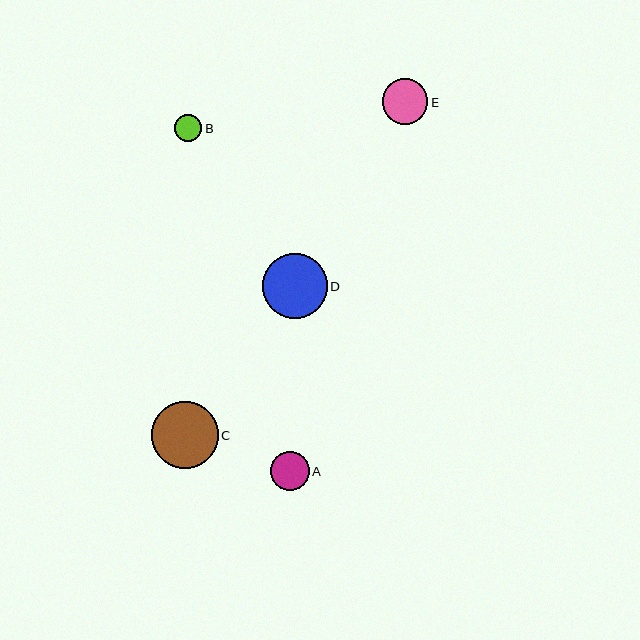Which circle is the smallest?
Circle B is the smallest with a size of approximately 27 pixels.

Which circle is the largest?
Circle C is the largest with a size of approximately 67 pixels.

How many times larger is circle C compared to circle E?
Circle C is approximately 1.5 times the size of circle E.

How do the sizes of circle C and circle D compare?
Circle C and circle D are approximately the same size.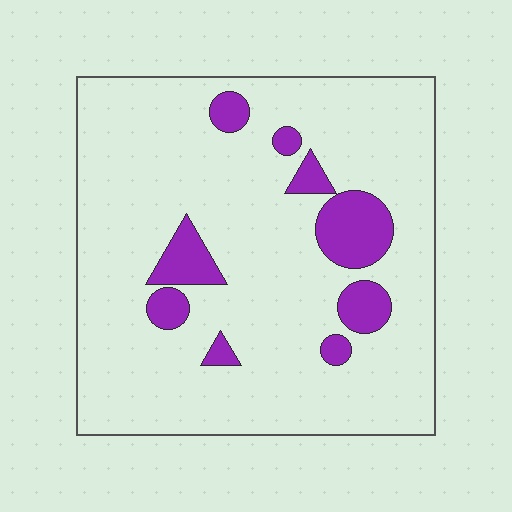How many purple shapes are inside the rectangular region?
9.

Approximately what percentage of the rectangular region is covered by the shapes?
Approximately 15%.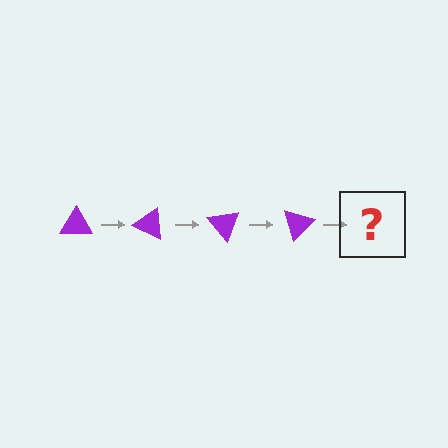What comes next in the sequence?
The next element should be a purple triangle rotated 100 degrees.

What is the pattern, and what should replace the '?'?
The pattern is that the triangle rotates 25 degrees each step. The '?' should be a purple triangle rotated 100 degrees.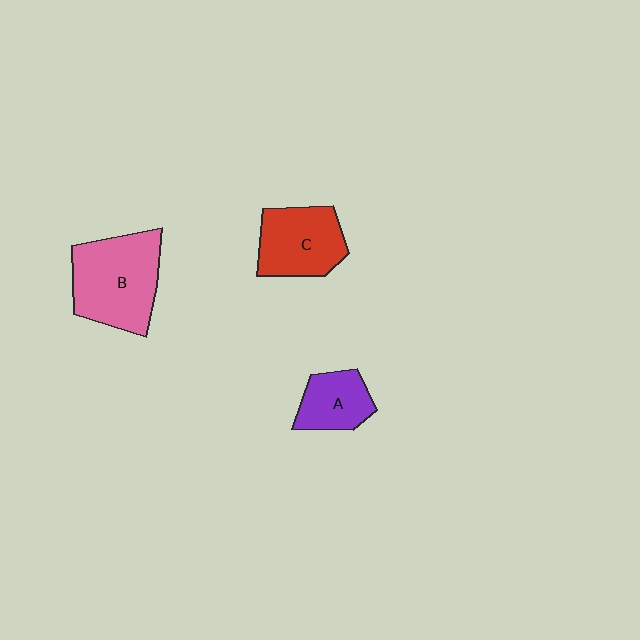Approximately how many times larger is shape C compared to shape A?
Approximately 1.4 times.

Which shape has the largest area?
Shape B (pink).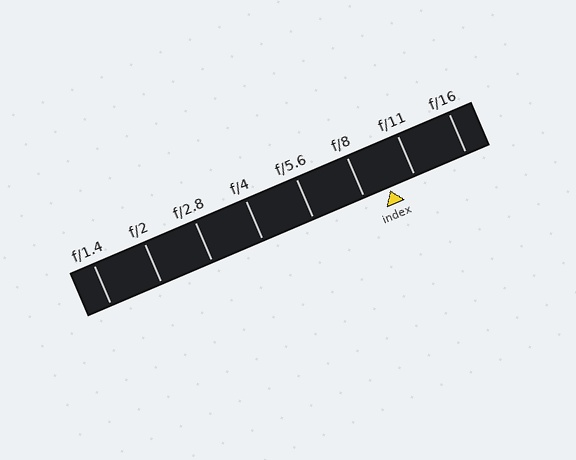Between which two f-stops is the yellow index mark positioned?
The index mark is between f/8 and f/11.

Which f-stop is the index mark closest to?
The index mark is closest to f/8.